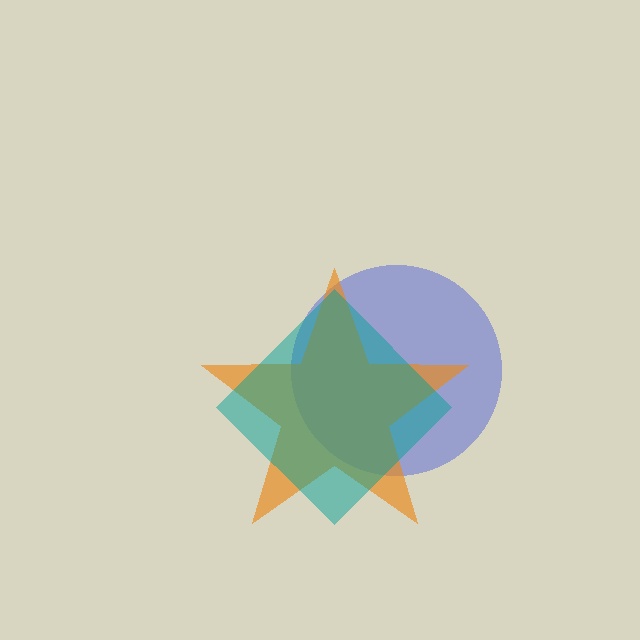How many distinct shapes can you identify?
There are 3 distinct shapes: a blue circle, an orange star, a teal diamond.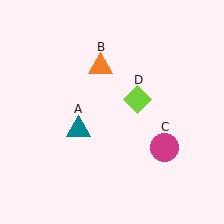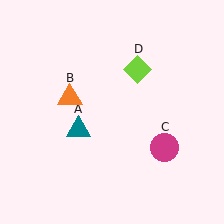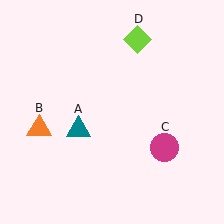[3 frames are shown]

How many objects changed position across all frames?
2 objects changed position: orange triangle (object B), lime diamond (object D).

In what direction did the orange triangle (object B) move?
The orange triangle (object B) moved down and to the left.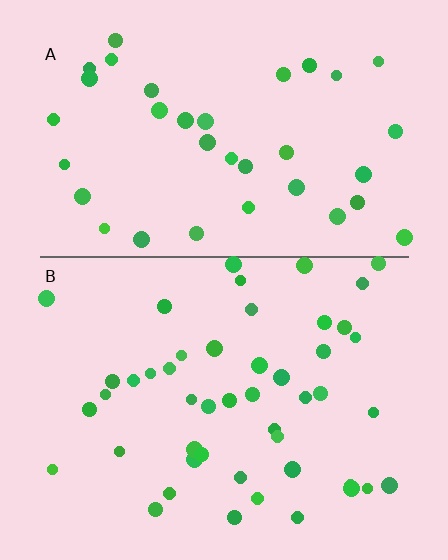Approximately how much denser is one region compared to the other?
Approximately 1.3× — region B over region A.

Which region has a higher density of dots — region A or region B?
B (the bottom).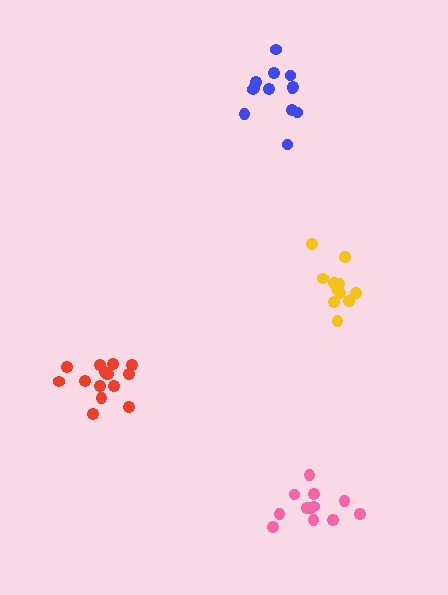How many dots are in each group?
Group 1: 12 dots, Group 2: 11 dots, Group 3: 13 dots, Group 4: 15 dots (51 total).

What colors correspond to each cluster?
The clusters are colored: pink, yellow, blue, red.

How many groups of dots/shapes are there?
There are 4 groups.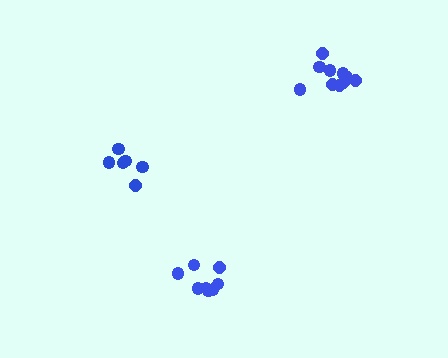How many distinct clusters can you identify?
There are 3 distinct clusters.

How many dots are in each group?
Group 1: 11 dots, Group 2: 8 dots, Group 3: 6 dots (25 total).